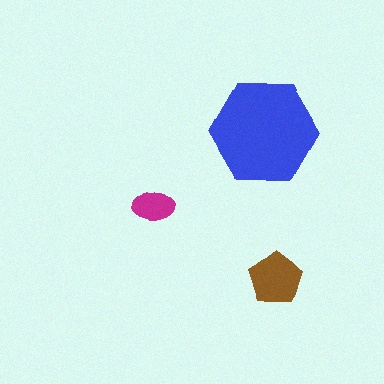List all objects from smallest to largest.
The magenta ellipse, the brown pentagon, the blue hexagon.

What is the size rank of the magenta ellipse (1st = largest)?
3rd.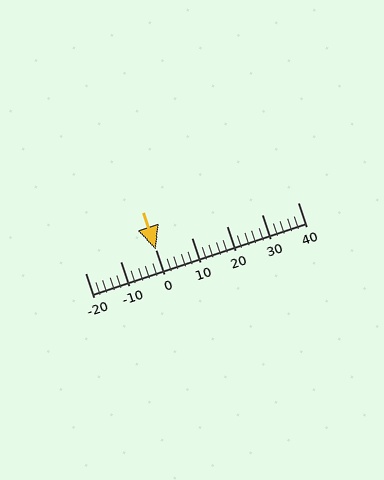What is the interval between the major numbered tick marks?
The major tick marks are spaced 10 units apart.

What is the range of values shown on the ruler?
The ruler shows values from -20 to 40.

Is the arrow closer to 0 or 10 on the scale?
The arrow is closer to 0.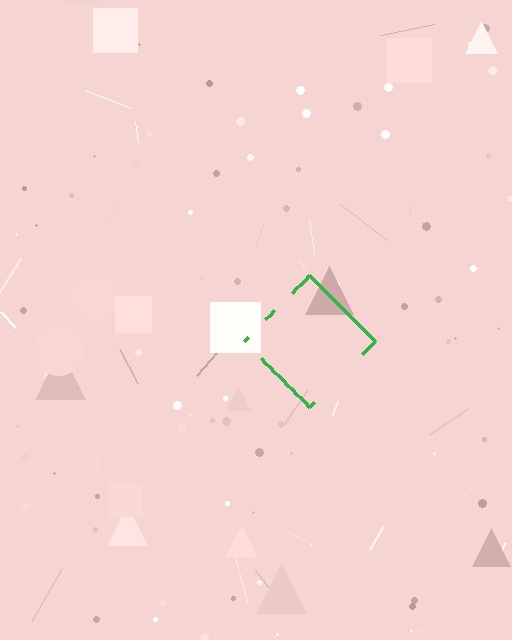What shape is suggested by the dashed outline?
The dashed outline suggests a diamond.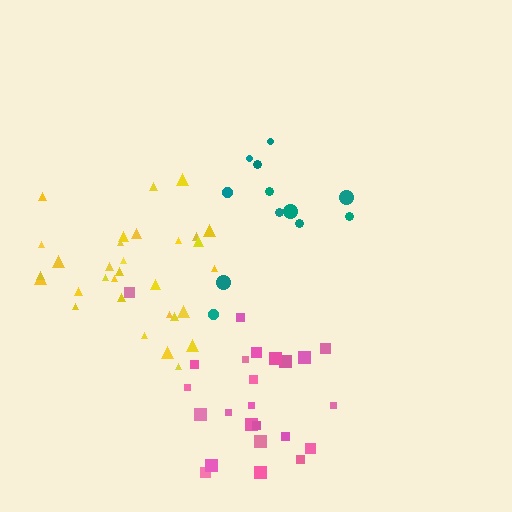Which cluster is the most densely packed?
Yellow.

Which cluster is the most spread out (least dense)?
Teal.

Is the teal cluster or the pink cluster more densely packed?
Pink.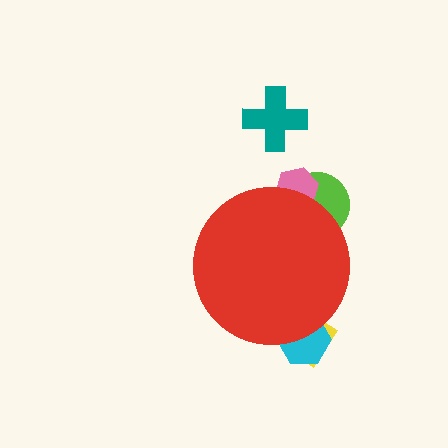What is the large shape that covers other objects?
A red circle.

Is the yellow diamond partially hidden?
Yes, the yellow diamond is partially hidden behind the red circle.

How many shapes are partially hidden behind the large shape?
4 shapes are partially hidden.